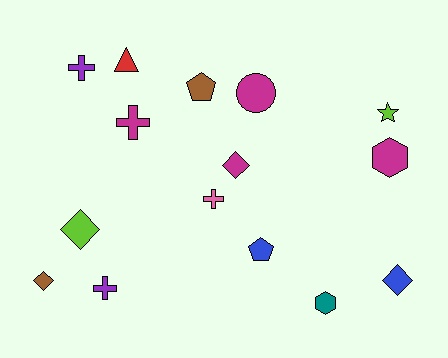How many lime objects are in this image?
There are 2 lime objects.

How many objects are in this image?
There are 15 objects.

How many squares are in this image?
There are no squares.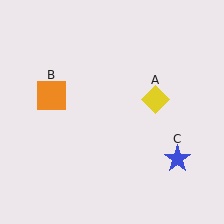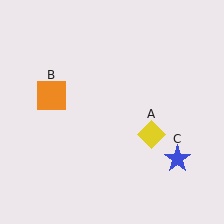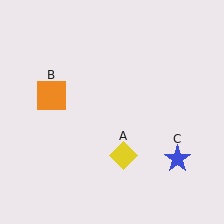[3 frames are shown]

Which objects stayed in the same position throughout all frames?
Orange square (object B) and blue star (object C) remained stationary.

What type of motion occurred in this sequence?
The yellow diamond (object A) rotated clockwise around the center of the scene.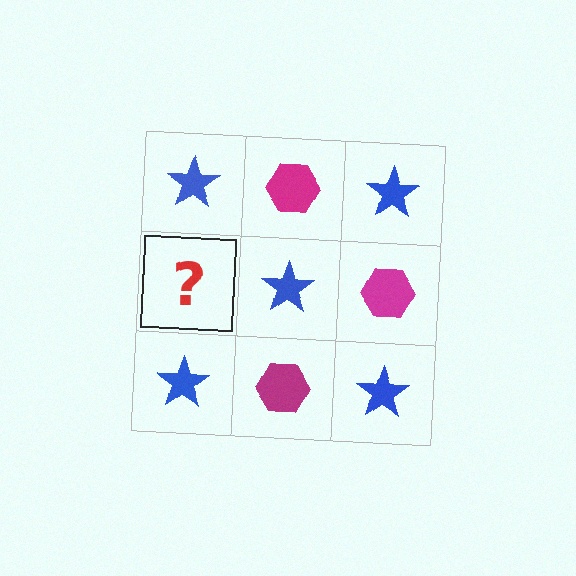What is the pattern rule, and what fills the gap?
The rule is that it alternates blue star and magenta hexagon in a checkerboard pattern. The gap should be filled with a magenta hexagon.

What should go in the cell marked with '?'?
The missing cell should contain a magenta hexagon.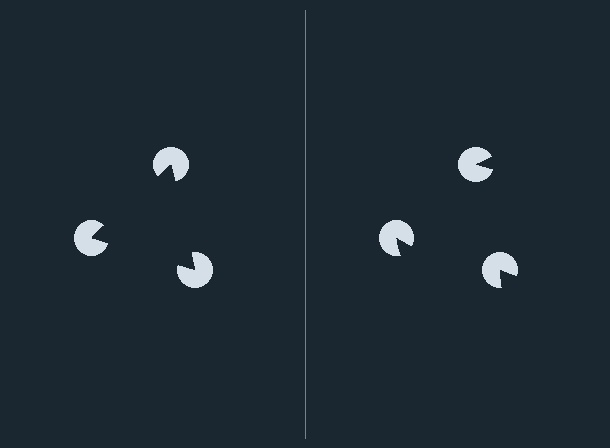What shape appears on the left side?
An illusory triangle.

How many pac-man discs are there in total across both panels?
6 — 3 on each side.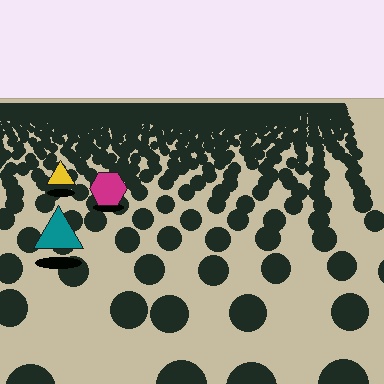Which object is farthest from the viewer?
The yellow triangle is farthest from the viewer. It appears smaller and the ground texture around it is denser.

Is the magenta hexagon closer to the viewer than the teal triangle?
No. The teal triangle is closer — you can tell from the texture gradient: the ground texture is coarser near it.